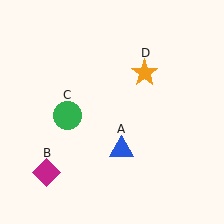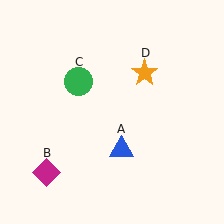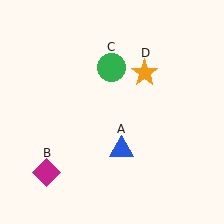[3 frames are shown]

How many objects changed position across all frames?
1 object changed position: green circle (object C).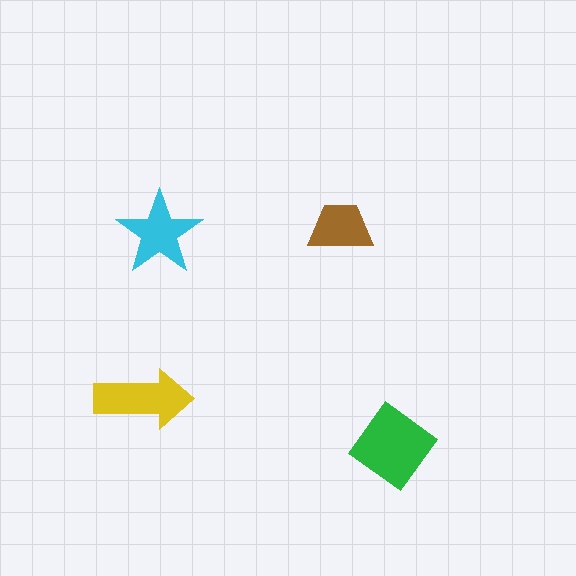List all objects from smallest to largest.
The brown trapezoid, the cyan star, the yellow arrow, the green diamond.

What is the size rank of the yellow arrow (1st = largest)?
2nd.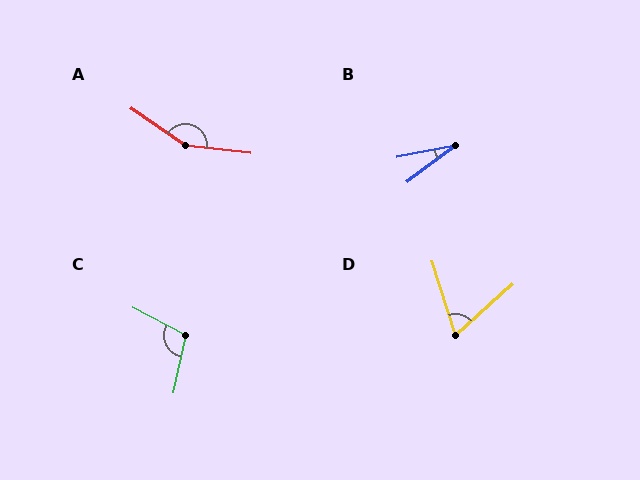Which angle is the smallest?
B, at approximately 26 degrees.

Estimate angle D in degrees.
Approximately 65 degrees.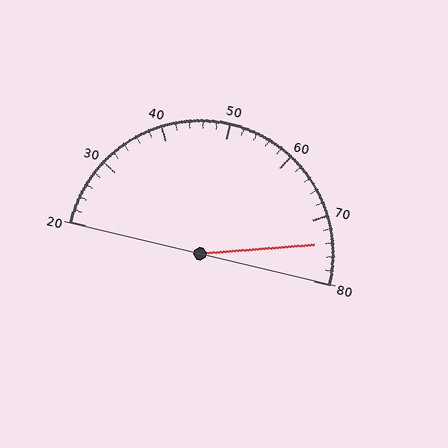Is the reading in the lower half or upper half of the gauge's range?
The reading is in the upper half of the range (20 to 80).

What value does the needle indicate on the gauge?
The needle indicates approximately 74.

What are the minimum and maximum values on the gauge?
The gauge ranges from 20 to 80.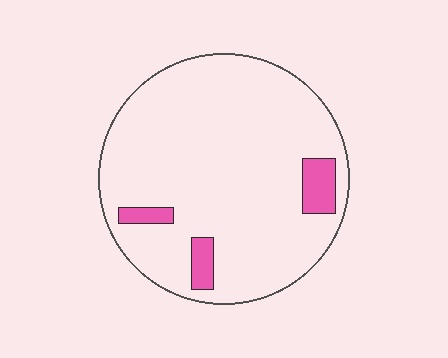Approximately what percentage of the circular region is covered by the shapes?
Approximately 10%.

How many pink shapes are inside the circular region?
3.